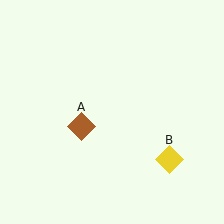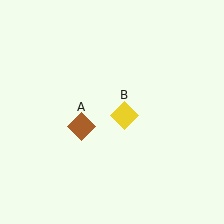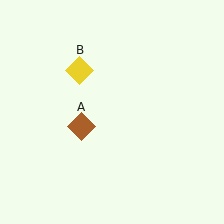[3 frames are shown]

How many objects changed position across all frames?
1 object changed position: yellow diamond (object B).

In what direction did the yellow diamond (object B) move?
The yellow diamond (object B) moved up and to the left.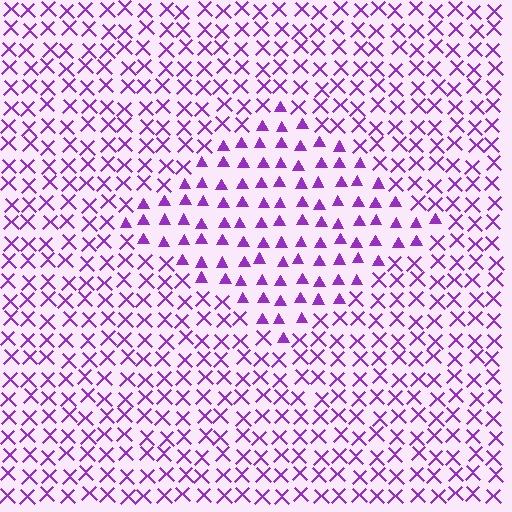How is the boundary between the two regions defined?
The boundary is defined by a change in element shape: triangles inside vs. X marks outside. All elements share the same color and spacing.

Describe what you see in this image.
The image is filled with small purple elements arranged in a uniform grid. A diamond-shaped region contains triangles, while the surrounding area contains X marks. The boundary is defined purely by the change in element shape.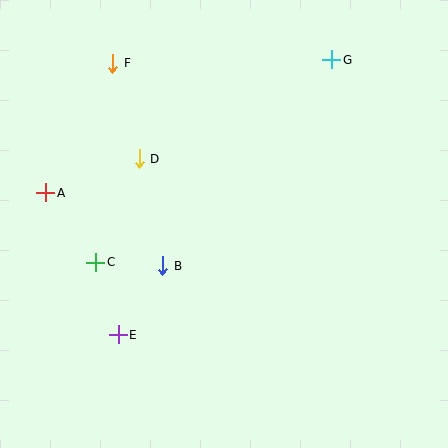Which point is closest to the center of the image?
Point B at (163, 266) is closest to the center.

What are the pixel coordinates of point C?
Point C is at (96, 262).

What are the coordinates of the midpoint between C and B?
The midpoint between C and B is at (129, 264).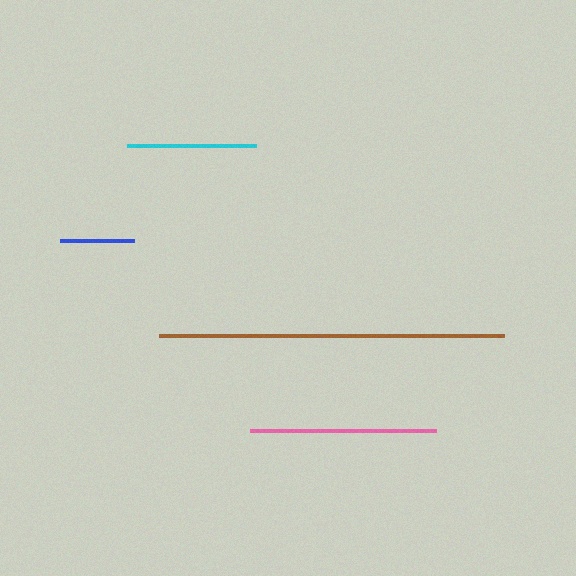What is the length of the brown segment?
The brown segment is approximately 345 pixels long.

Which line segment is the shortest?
The blue line is the shortest at approximately 74 pixels.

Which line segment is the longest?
The brown line is the longest at approximately 345 pixels.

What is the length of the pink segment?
The pink segment is approximately 186 pixels long.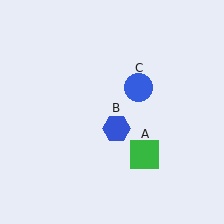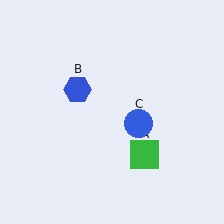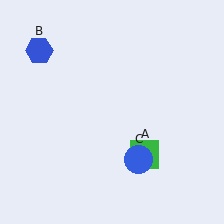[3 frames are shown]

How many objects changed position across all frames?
2 objects changed position: blue hexagon (object B), blue circle (object C).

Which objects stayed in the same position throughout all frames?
Green square (object A) remained stationary.